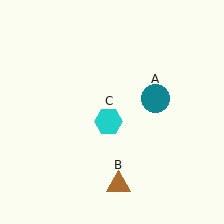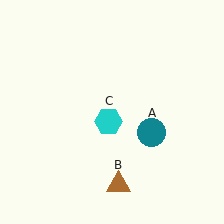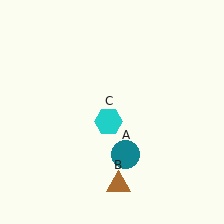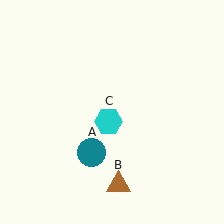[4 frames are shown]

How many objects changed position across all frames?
1 object changed position: teal circle (object A).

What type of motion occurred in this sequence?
The teal circle (object A) rotated clockwise around the center of the scene.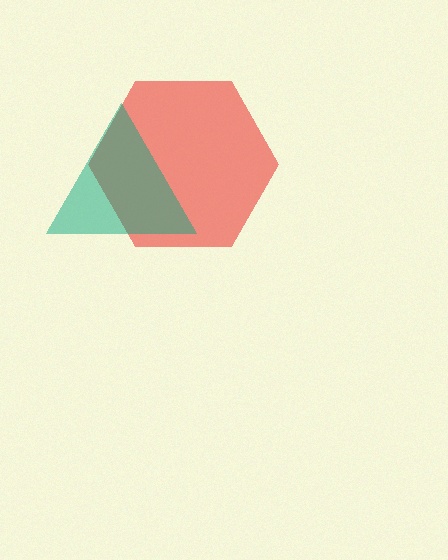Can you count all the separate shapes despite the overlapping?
Yes, there are 2 separate shapes.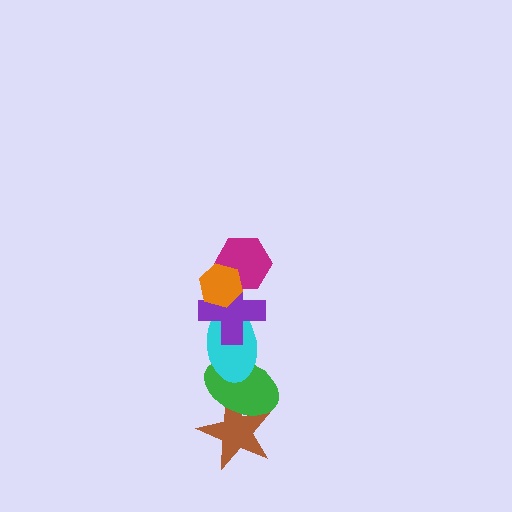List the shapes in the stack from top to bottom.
From top to bottom: the orange hexagon, the magenta hexagon, the purple cross, the cyan ellipse, the green ellipse, the brown star.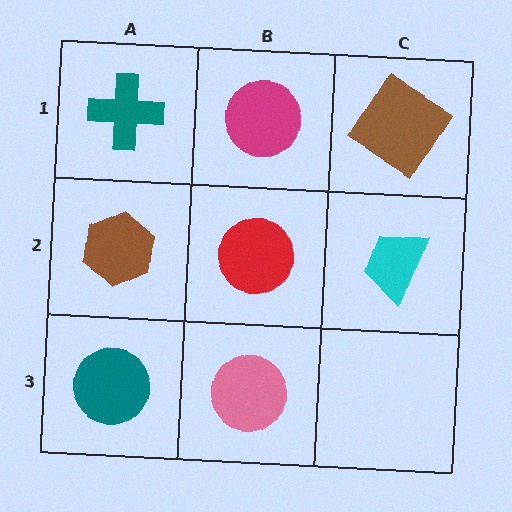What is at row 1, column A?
A teal cross.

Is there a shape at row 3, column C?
No, that cell is empty.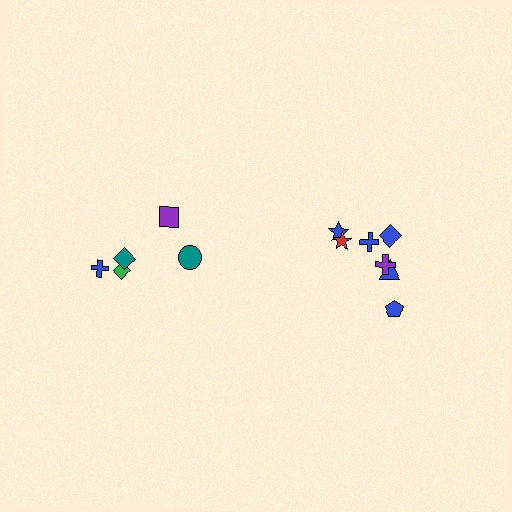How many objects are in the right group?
There are 7 objects.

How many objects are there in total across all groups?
There are 12 objects.